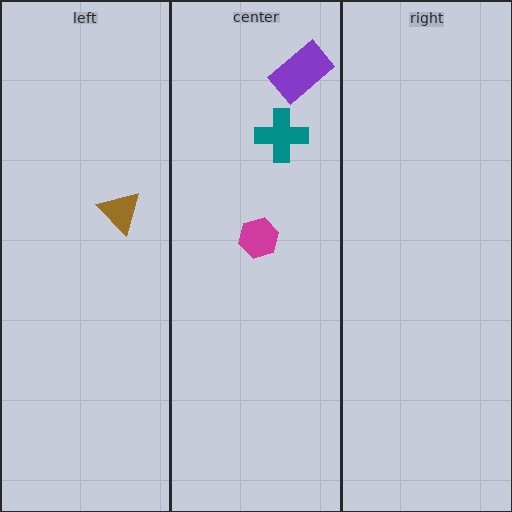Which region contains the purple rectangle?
The center region.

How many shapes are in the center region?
3.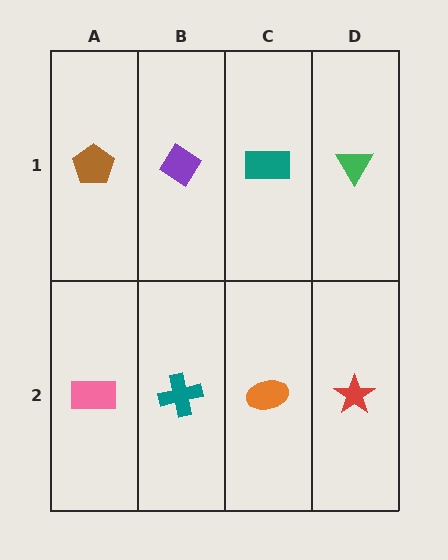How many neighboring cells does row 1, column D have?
2.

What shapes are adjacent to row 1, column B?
A teal cross (row 2, column B), a brown pentagon (row 1, column A), a teal rectangle (row 1, column C).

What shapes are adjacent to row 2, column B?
A purple diamond (row 1, column B), a pink rectangle (row 2, column A), an orange ellipse (row 2, column C).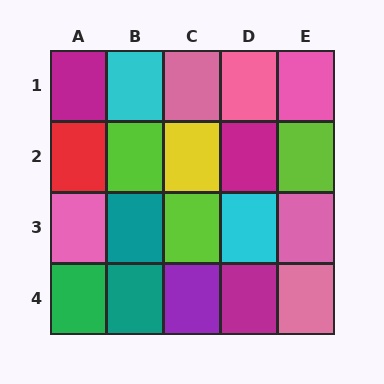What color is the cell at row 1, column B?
Cyan.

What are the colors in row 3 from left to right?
Pink, teal, lime, cyan, pink.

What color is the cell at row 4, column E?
Pink.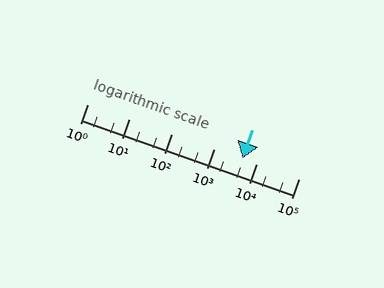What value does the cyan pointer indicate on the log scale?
The pointer indicates approximately 4700.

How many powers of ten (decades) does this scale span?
The scale spans 5 decades, from 1 to 100000.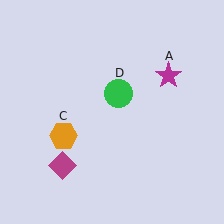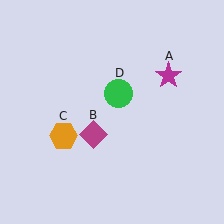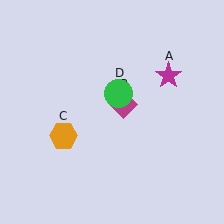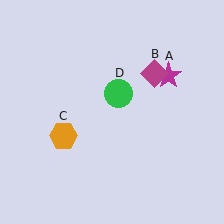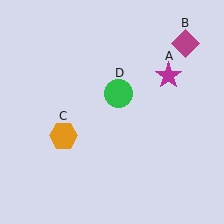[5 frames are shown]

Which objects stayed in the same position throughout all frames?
Magenta star (object A) and orange hexagon (object C) and green circle (object D) remained stationary.